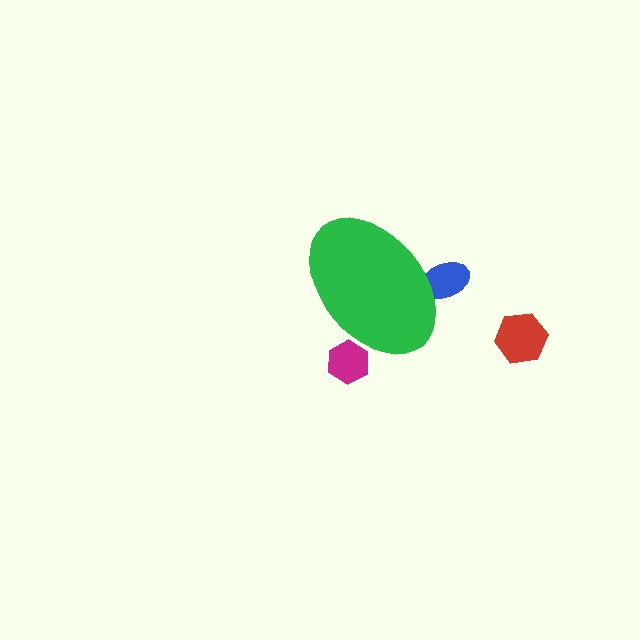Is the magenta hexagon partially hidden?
Yes, the magenta hexagon is partially hidden behind the green ellipse.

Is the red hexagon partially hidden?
No, the red hexagon is fully visible.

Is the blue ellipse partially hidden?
Yes, the blue ellipse is partially hidden behind the green ellipse.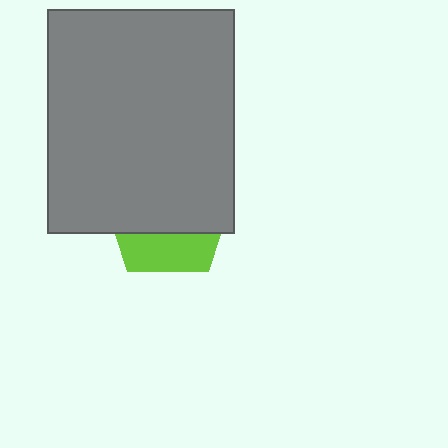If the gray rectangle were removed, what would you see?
You would see the complete lime pentagon.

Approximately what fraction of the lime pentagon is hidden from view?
Roughly 69% of the lime pentagon is hidden behind the gray rectangle.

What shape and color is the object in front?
The object in front is a gray rectangle.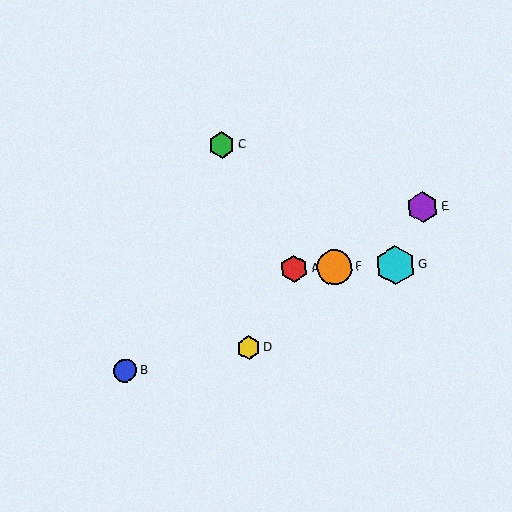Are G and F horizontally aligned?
Yes, both are at y≈265.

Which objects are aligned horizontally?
Objects A, F, G are aligned horizontally.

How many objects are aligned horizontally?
3 objects (A, F, G) are aligned horizontally.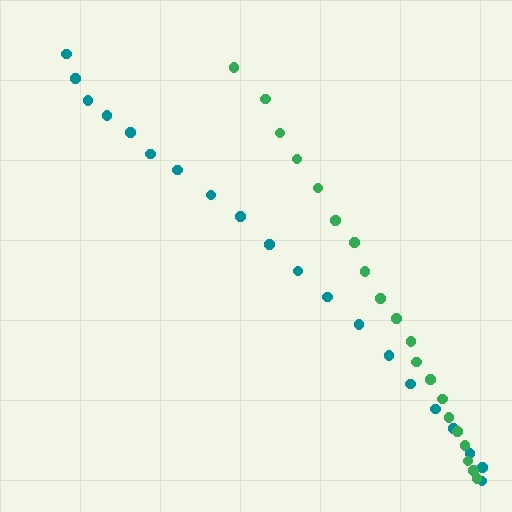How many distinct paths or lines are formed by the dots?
There are 2 distinct paths.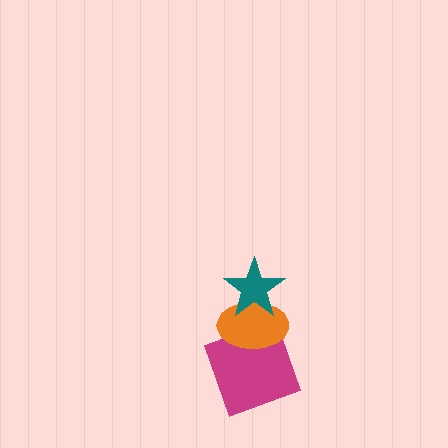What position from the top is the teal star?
The teal star is 1st from the top.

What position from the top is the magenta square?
The magenta square is 3rd from the top.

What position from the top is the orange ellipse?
The orange ellipse is 2nd from the top.